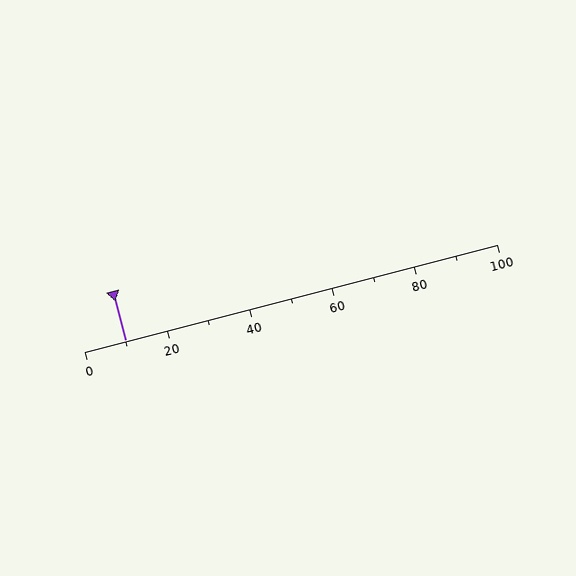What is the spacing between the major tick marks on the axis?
The major ticks are spaced 20 apart.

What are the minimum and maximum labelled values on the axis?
The axis runs from 0 to 100.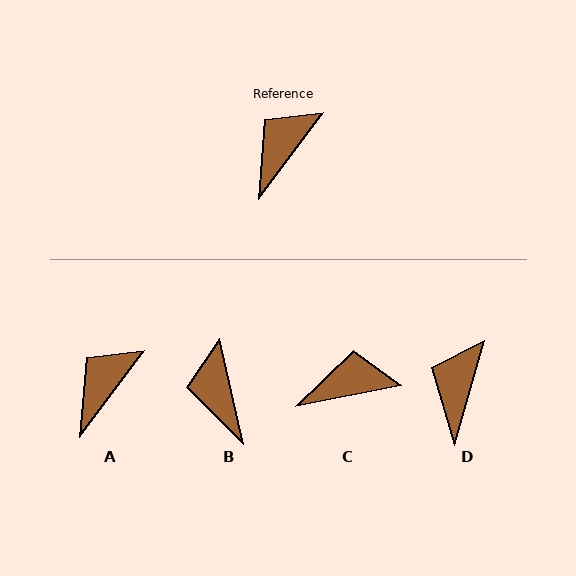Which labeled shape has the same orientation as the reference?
A.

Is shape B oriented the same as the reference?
No, it is off by about 49 degrees.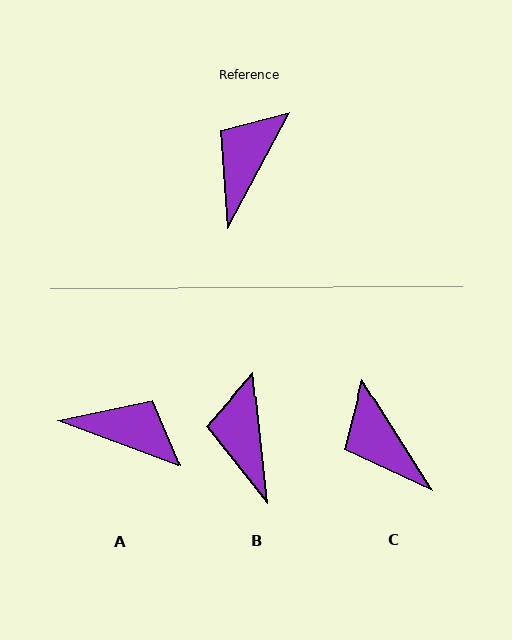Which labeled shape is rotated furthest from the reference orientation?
A, about 83 degrees away.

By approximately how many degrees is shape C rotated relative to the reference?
Approximately 60 degrees counter-clockwise.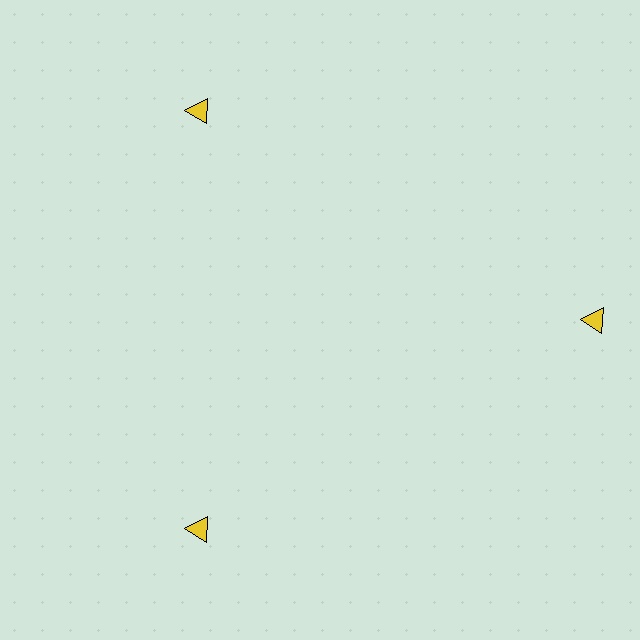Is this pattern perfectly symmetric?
No. The 3 yellow triangles are arranged in a ring, but one element near the 3 o'clock position is pushed outward from the center, breaking the 3-fold rotational symmetry.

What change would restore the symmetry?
The symmetry would be restored by moving it inward, back onto the ring so that all 3 triangles sit at equal angles and equal distance from the center.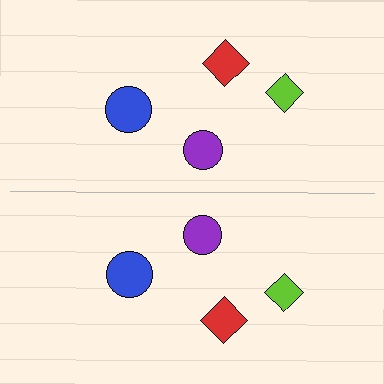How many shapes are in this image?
There are 8 shapes in this image.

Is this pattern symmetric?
Yes, this pattern has bilateral (reflection) symmetry.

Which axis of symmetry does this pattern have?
The pattern has a horizontal axis of symmetry running through the center of the image.